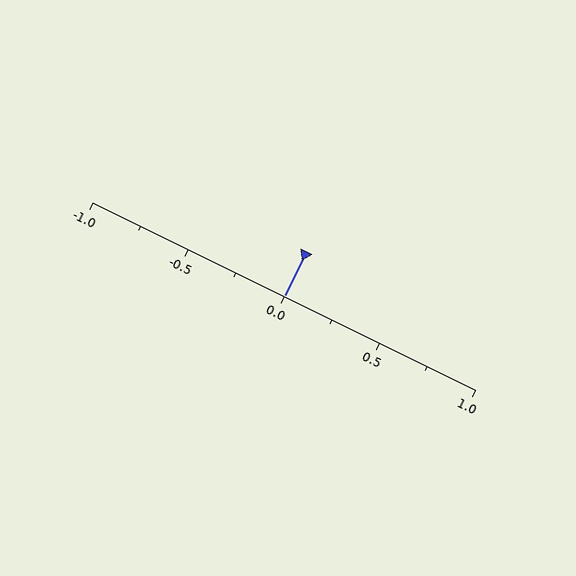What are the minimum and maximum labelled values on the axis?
The axis runs from -1.0 to 1.0.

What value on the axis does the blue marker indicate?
The marker indicates approximately 0.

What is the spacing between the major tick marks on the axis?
The major ticks are spaced 0.5 apart.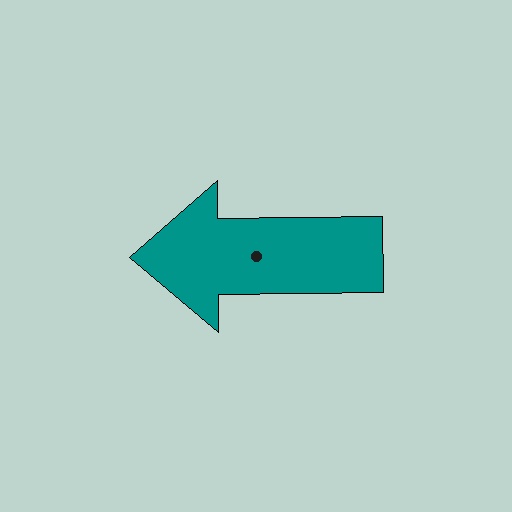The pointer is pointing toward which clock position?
Roughly 9 o'clock.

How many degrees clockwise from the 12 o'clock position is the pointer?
Approximately 269 degrees.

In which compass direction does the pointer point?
West.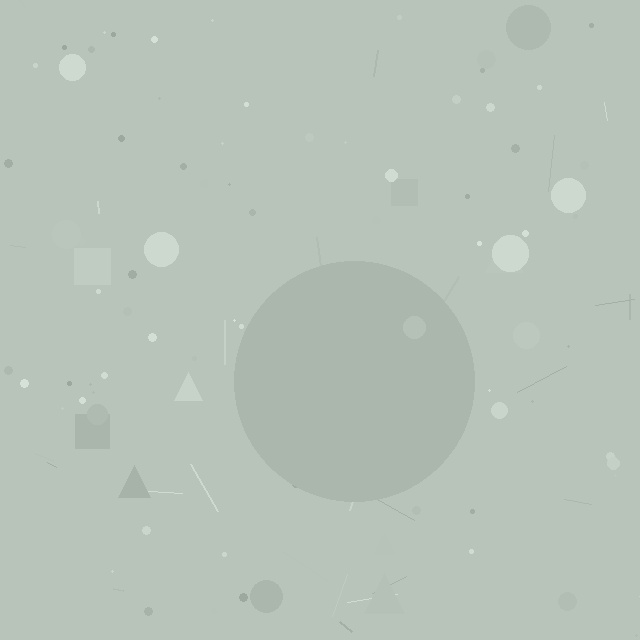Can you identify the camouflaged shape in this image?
The camouflaged shape is a circle.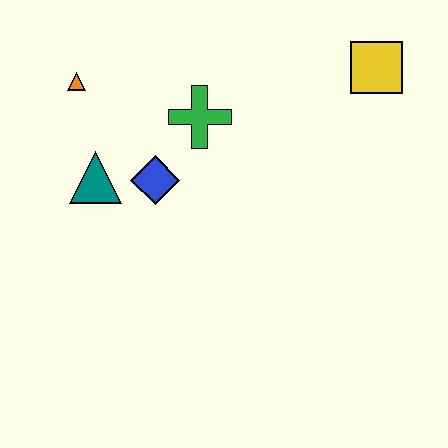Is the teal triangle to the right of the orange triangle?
Yes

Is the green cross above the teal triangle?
Yes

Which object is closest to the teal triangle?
The blue diamond is closest to the teal triangle.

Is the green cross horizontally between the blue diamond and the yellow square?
Yes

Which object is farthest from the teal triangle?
The yellow square is farthest from the teal triangle.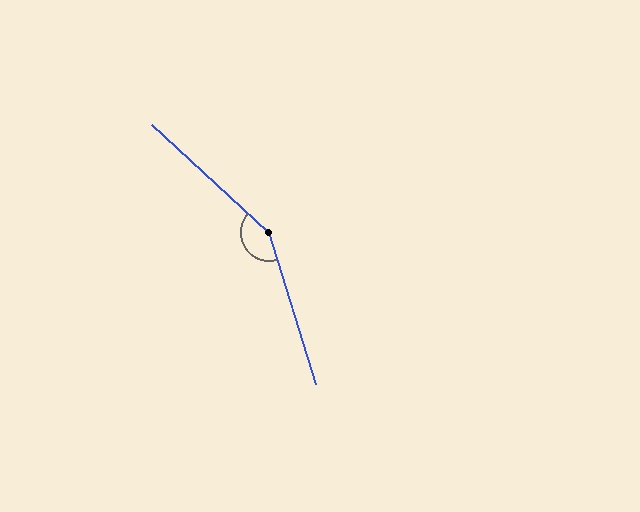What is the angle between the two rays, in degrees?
Approximately 150 degrees.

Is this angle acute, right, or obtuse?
It is obtuse.